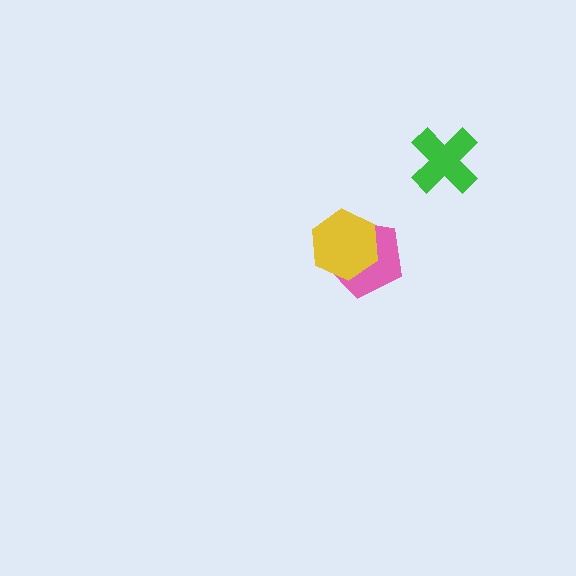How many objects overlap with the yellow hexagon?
1 object overlaps with the yellow hexagon.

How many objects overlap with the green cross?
0 objects overlap with the green cross.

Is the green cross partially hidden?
No, no other shape covers it.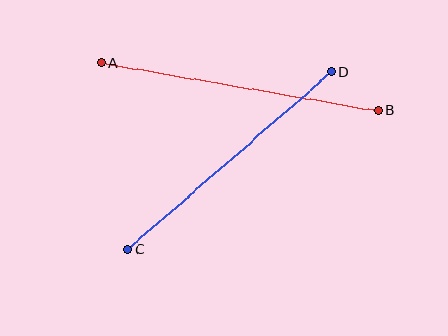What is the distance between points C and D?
The distance is approximately 270 pixels.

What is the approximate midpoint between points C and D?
The midpoint is at approximately (230, 161) pixels.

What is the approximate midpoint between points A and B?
The midpoint is at approximately (240, 87) pixels.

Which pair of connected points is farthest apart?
Points A and B are farthest apart.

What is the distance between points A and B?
The distance is approximately 281 pixels.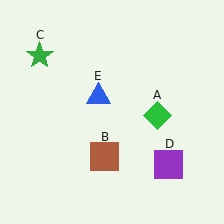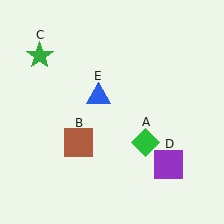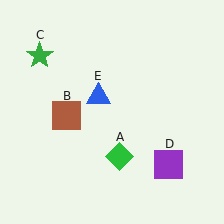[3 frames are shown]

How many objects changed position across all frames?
2 objects changed position: green diamond (object A), brown square (object B).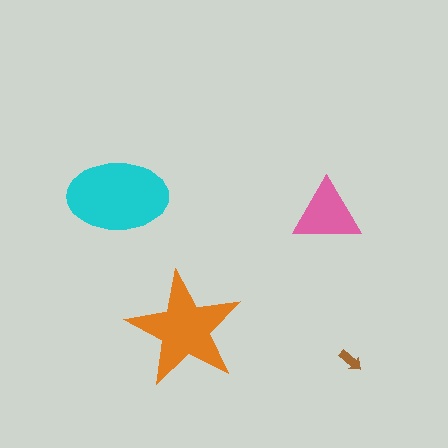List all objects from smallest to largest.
The brown arrow, the pink triangle, the orange star, the cyan ellipse.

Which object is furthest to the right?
The brown arrow is rightmost.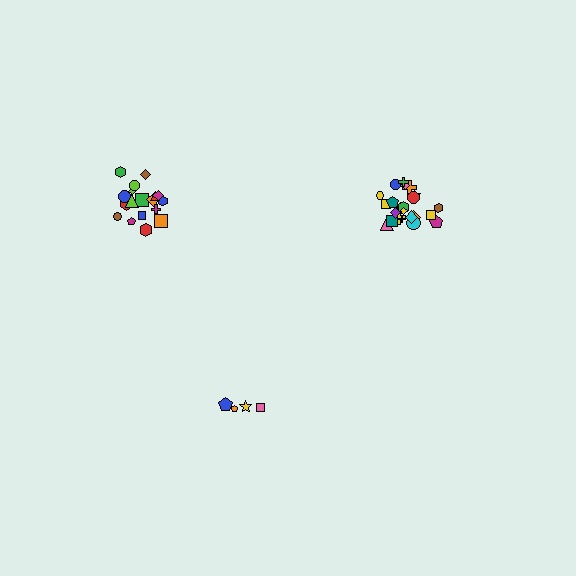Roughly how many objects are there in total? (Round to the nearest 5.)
Roughly 45 objects in total.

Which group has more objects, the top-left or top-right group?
The top-right group.